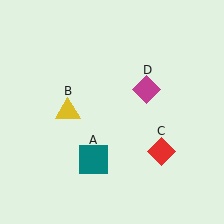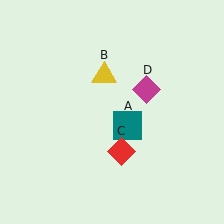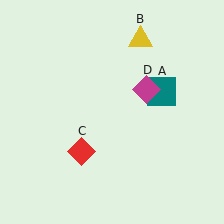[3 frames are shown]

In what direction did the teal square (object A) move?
The teal square (object A) moved up and to the right.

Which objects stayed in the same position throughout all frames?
Magenta diamond (object D) remained stationary.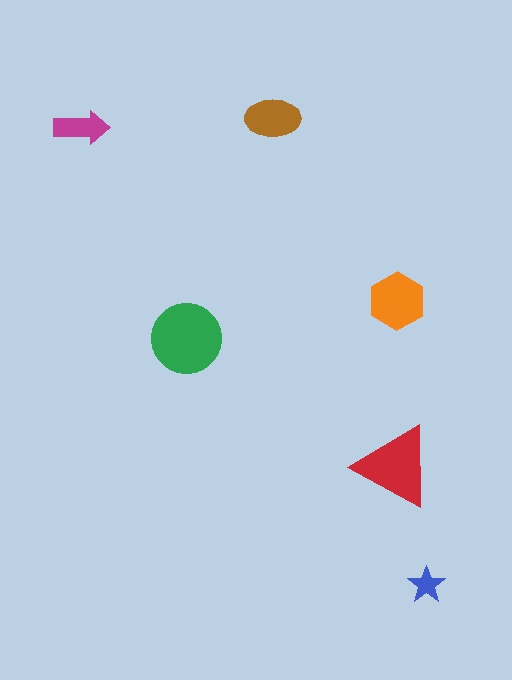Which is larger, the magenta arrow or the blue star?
The magenta arrow.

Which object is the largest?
The green circle.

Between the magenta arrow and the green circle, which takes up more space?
The green circle.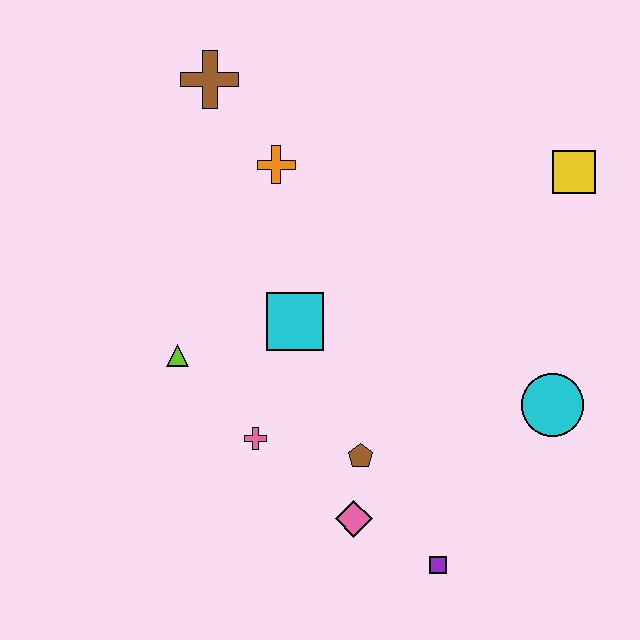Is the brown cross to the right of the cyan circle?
No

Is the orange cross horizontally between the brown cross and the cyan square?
Yes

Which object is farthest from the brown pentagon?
The brown cross is farthest from the brown pentagon.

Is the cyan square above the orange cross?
No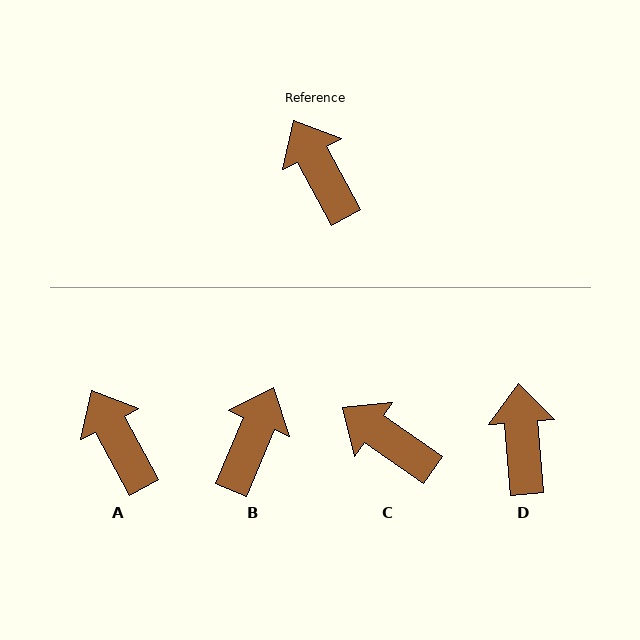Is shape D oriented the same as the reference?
No, it is off by about 24 degrees.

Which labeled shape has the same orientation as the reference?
A.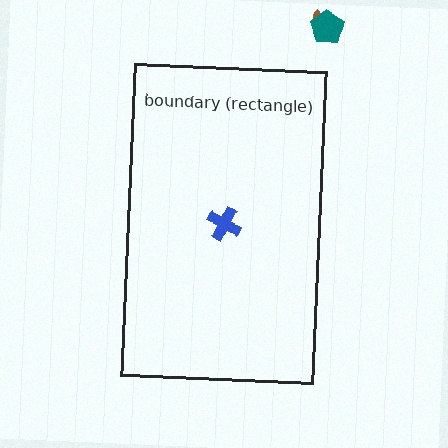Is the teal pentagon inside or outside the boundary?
Outside.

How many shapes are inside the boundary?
1 inside, 2 outside.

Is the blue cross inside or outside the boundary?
Inside.